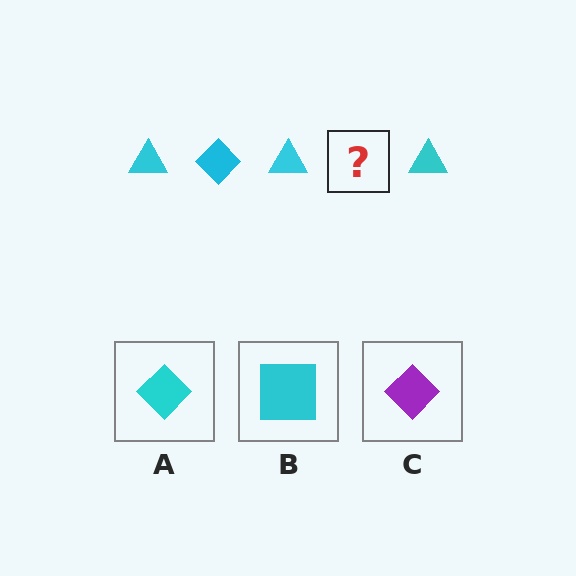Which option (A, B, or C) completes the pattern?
A.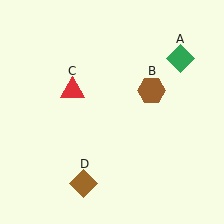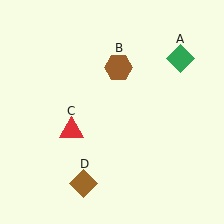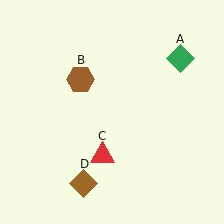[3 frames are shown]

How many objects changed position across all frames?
2 objects changed position: brown hexagon (object B), red triangle (object C).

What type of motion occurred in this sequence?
The brown hexagon (object B), red triangle (object C) rotated counterclockwise around the center of the scene.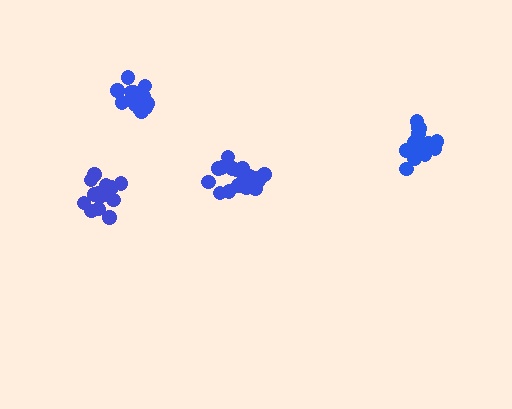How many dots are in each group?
Group 1: 19 dots, Group 2: 15 dots, Group 3: 18 dots, Group 4: 17 dots (69 total).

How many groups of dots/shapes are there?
There are 4 groups.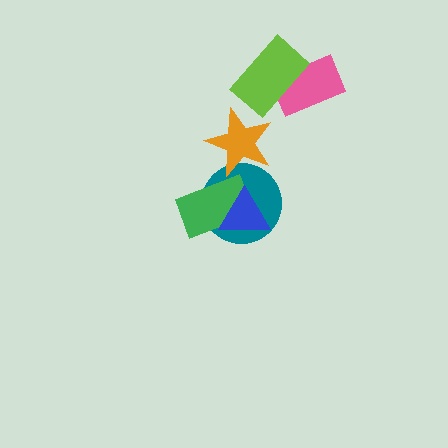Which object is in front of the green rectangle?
The blue triangle is in front of the green rectangle.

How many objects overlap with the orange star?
1 object overlaps with the orange star.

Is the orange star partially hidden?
No, no other shape covers it.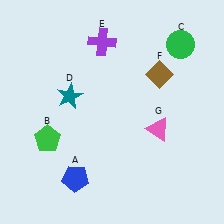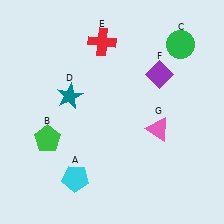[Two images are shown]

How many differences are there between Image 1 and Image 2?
There are 3 differences between the two images.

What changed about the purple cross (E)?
In Image 1, E is purple. In Image 2, it changed to red.